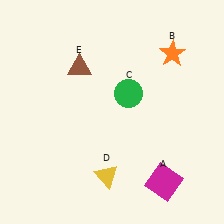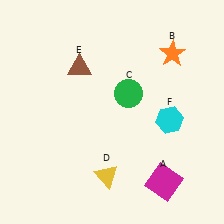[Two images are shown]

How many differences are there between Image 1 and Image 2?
There is 1 difference between the two images.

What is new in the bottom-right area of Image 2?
A cyan hexagon (F) was added in the bottom-right area of Image 2.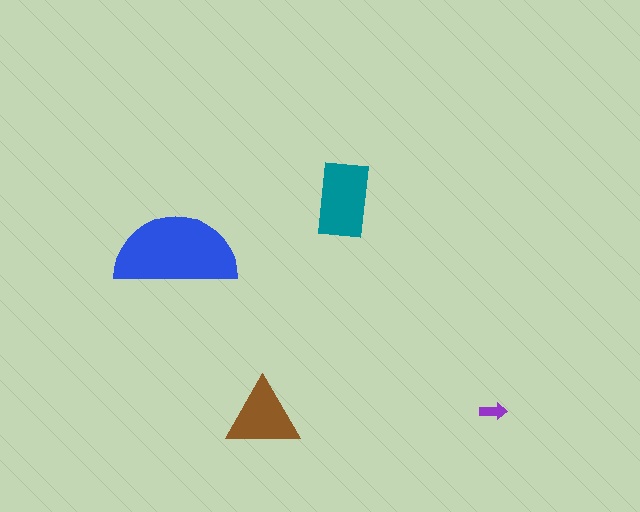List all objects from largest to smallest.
The blue semicircle, the teal rectangle, the brown triangle, the purple arrow.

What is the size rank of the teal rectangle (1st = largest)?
2nd.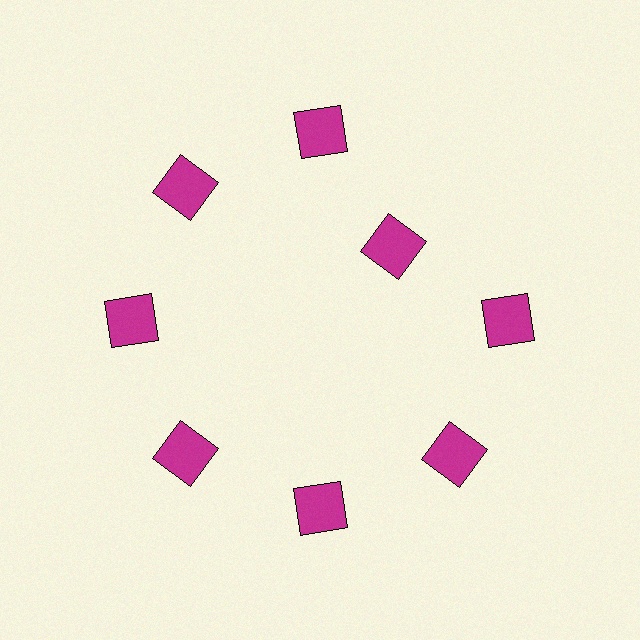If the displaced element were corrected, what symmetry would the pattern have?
It would have 8-fold rotational symmetry — the pattern would map onto itself every 45 degrees.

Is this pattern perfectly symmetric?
No. The 8 magenta squares are arranged in a ring, but one element near the 2 o'clock position is pulled inward toward the center, breaking the 8-fold rotational symmetry.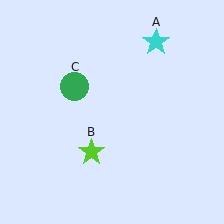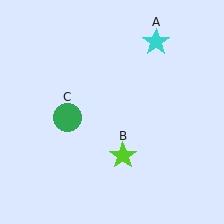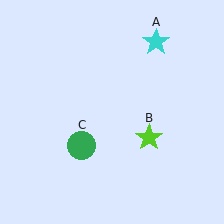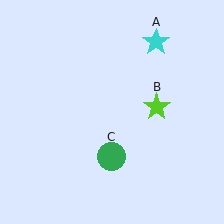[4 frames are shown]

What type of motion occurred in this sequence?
The lime star (object B), green circle (object C) rotated counterclockwise around the center of the scene.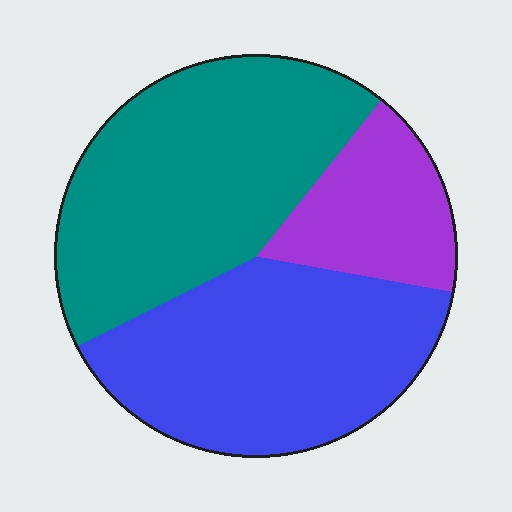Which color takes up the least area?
Purple, at roughly 15%.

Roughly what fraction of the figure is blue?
Blue takes up between a quarter and a half of the figure.